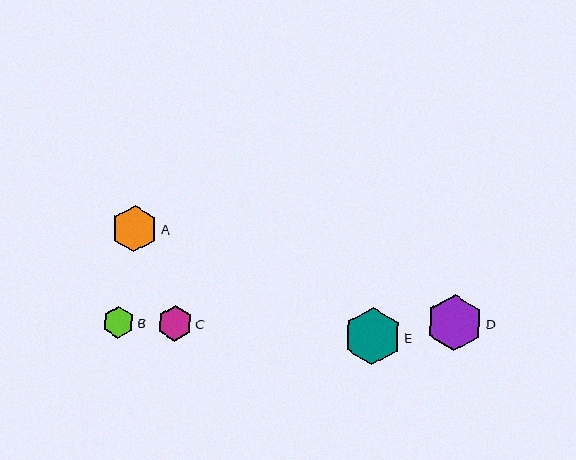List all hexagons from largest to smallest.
From largest to smallest: E, D, A, C, B.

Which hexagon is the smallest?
Hexagon B is the smallest with a size of approximately 32 pixels.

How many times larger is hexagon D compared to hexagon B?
Hexagon D is approximately 1.8 times the size of hexagon B.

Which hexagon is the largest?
Hexagon E is the largest with a size of approximately 58 pixels.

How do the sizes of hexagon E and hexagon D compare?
Hexagon E and hexagon D are approximately the same size.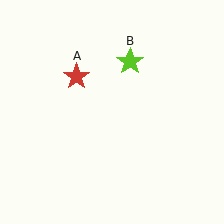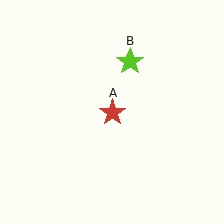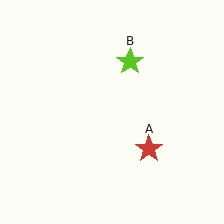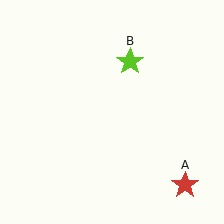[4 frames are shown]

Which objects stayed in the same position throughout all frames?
Lime star (object B) remained stationary.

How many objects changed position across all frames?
1 object changed position: red star (object A).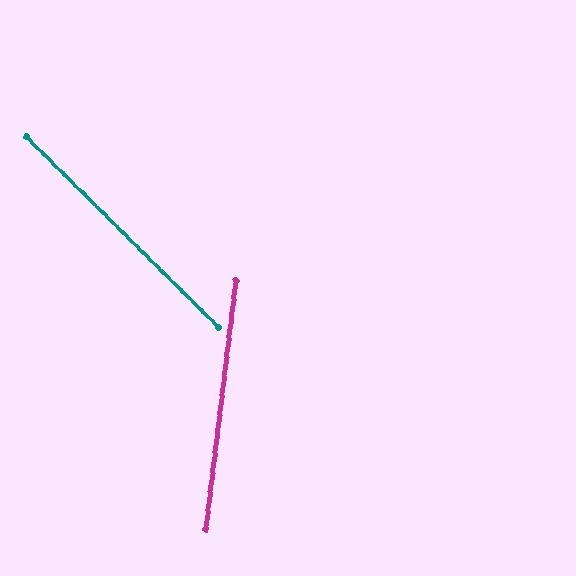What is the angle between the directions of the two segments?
Approximately 52 degrees.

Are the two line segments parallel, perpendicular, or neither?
Neither parallel nor perpendicular — they differ by about 52°.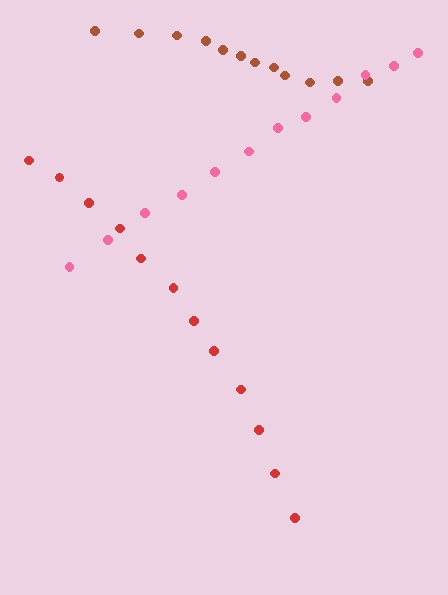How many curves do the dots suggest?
There are 3 distinct paths.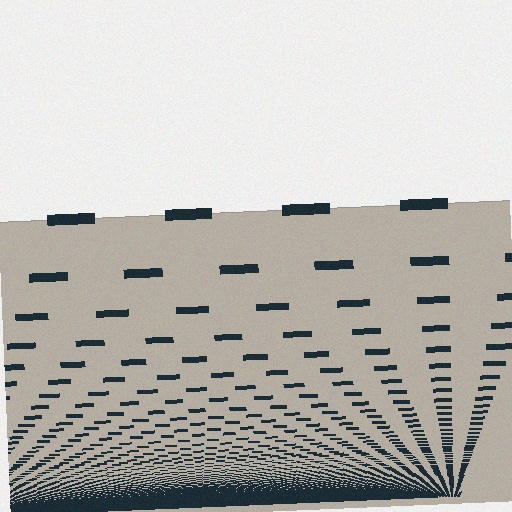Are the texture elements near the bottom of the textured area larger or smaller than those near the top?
Smaller. The gradient is inverted — elements near the bottom are smaller and denser.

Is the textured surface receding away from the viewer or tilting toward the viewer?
The surface appears to tilt toward the viewer. Texture elements get larger and sparser toward the top.